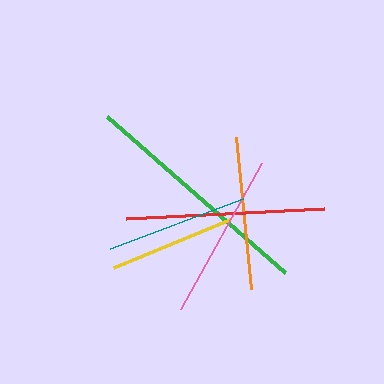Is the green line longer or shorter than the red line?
The green line is longer than the red line.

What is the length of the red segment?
The red segment is approximately 198 pixels long.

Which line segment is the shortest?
The yellow line is the shortest at approximately 126 pixels.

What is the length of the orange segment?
The orange segment is approximately 153 pixels long.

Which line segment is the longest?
The green line is the longest at approximately 236 pixels.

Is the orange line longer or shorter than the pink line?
The pink line is longer than the orange line.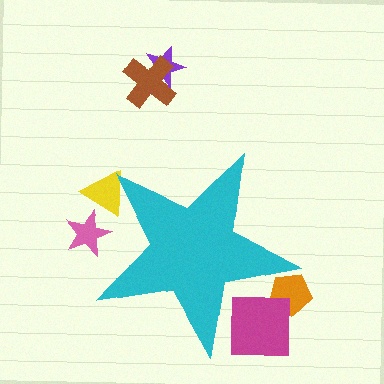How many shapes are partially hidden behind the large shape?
4 shapes are partially hidden.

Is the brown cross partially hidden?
No, the brown cross is fully visible.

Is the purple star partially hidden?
No, the purple star is fully visible.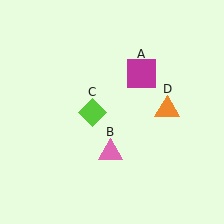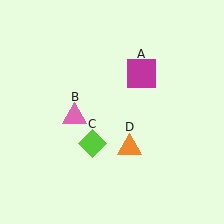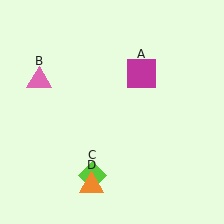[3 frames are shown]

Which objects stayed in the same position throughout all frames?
Magenta square (object A) remained stationary.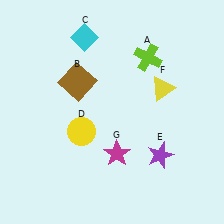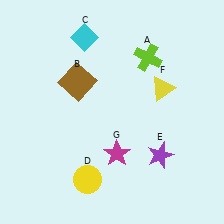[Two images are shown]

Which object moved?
The yellow circle (D) moved down.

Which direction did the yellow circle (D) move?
The yellow circle (D) moved down.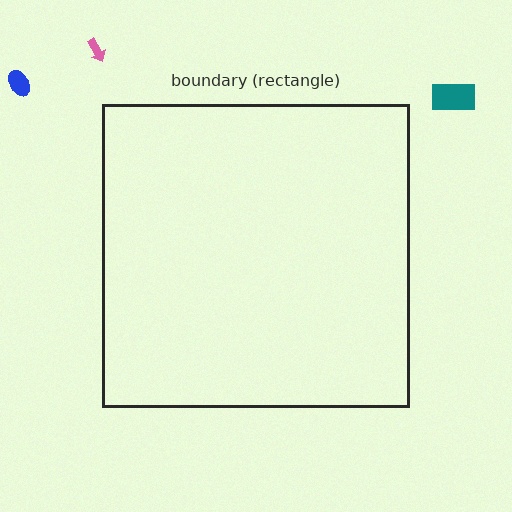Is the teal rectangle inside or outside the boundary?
Outside.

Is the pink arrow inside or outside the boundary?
Outside.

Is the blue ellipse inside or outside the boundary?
Outside.